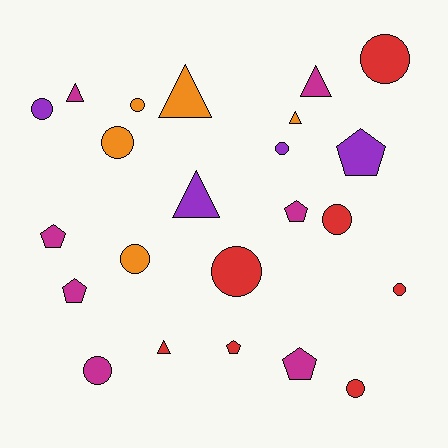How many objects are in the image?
There are 23 objects.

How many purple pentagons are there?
There is 1 purple pentagon.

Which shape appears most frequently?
Circle, with 11 objects.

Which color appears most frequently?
Red, with 7 objects.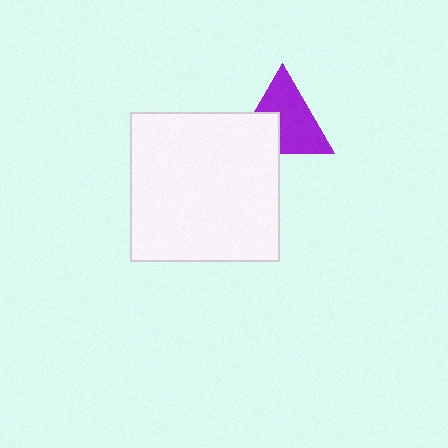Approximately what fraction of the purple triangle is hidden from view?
Roughly 33% of the purple triangle is hidden behind the white square.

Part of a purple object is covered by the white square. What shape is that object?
It is a triangle.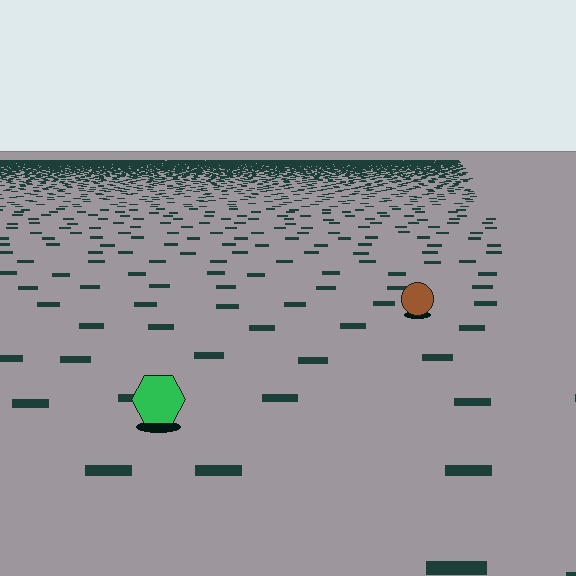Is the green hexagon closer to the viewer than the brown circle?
Yes. The green hexagon is closer — you can tell from the texture gradient: the ground texture is coarser near it.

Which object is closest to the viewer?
The green hexagon is closest. The texture marks near it are larger and more spread out.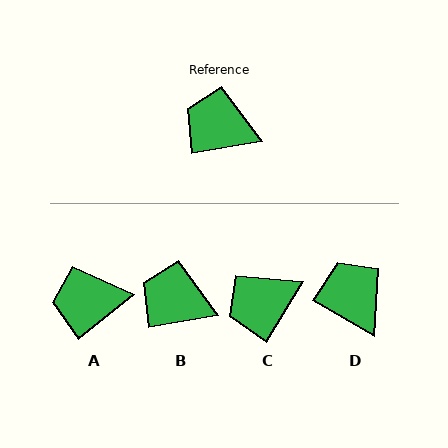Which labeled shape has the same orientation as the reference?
B.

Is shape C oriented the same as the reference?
No, it is off by about 49 degrees.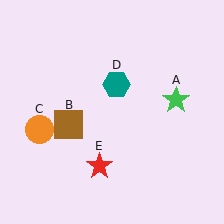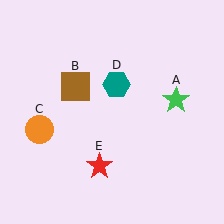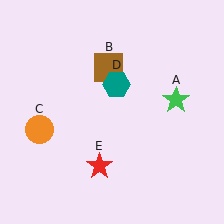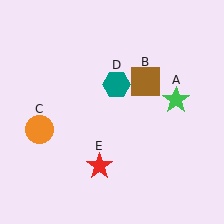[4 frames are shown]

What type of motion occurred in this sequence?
The brown square (object B) rotated clockwise around the center of the scene.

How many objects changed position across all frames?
1 object changed position: brown square (object B).